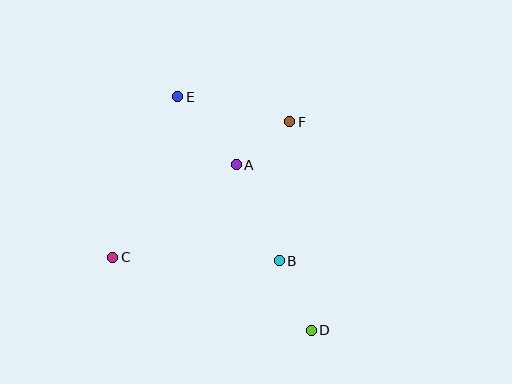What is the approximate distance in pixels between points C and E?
The distance between C and E is approximately 173 pixels.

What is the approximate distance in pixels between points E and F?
The distance between E and F is approximately 115 pixels.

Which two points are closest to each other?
Points A and F are closest to each other.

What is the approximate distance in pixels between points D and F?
The distance between D and F is approximately 209 pixels.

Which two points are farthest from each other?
Points D and E are farthest from each other.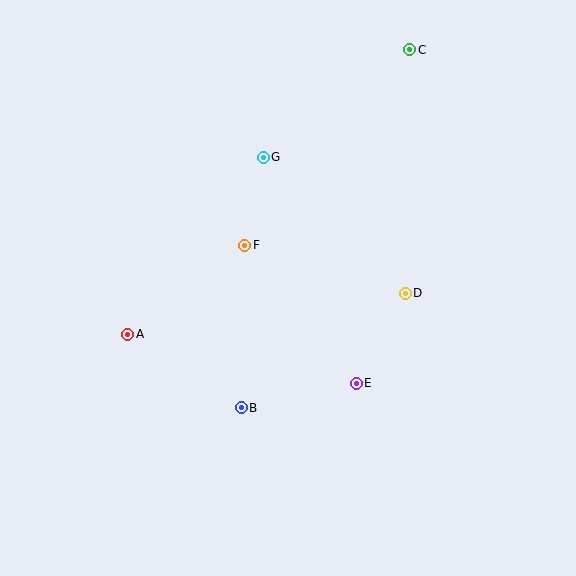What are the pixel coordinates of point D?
Point D is at (405, 293).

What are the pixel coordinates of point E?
Point E is at (356, 383).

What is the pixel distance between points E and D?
The distance between E and D is 102 pixels.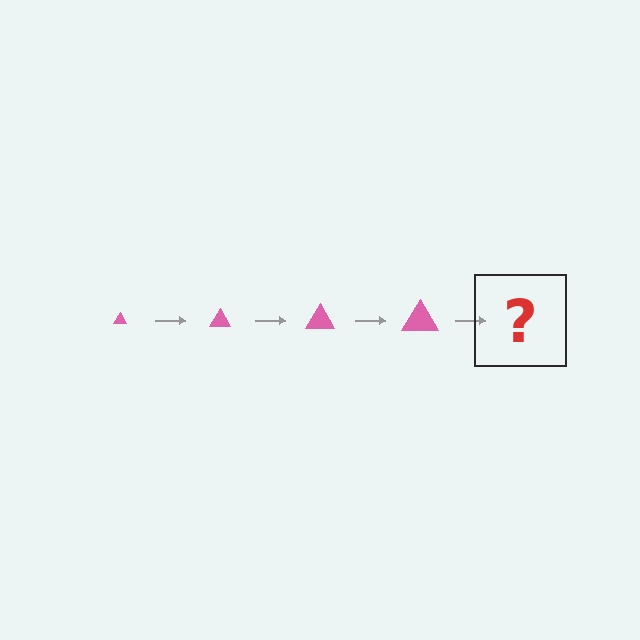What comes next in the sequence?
The next element should be a pink triangle, larger than the previous one.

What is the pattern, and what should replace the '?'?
The pattern is that the triangle gets progressively larger each step. The '?' should be a pink triangle, larger than the previous one.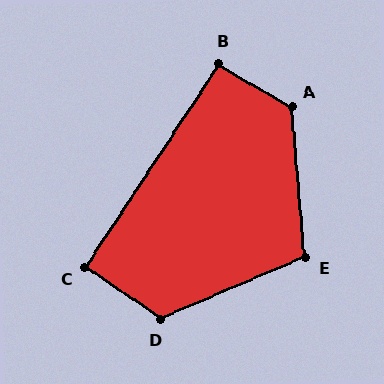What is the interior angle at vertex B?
Approximately 93 degrees (approximately right).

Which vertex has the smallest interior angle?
C, at approximately 91 degrees.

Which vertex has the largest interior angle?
A, at approximately 126 degrees.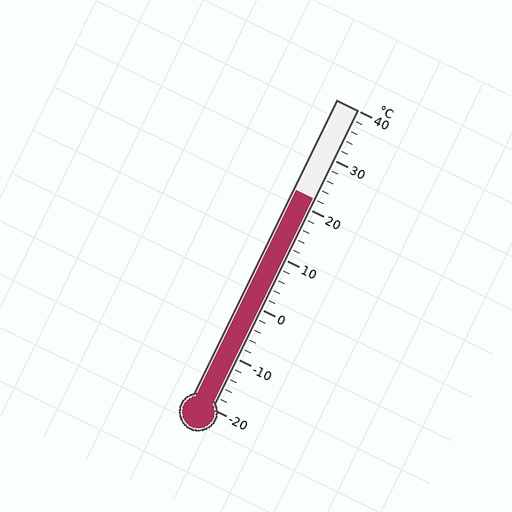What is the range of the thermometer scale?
The thermometer scale ranges from -20°C to 40°C.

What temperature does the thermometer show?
The thermometer shows approximately 22°C.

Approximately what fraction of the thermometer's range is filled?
The thermometer is filled to approximately 70% of its range.